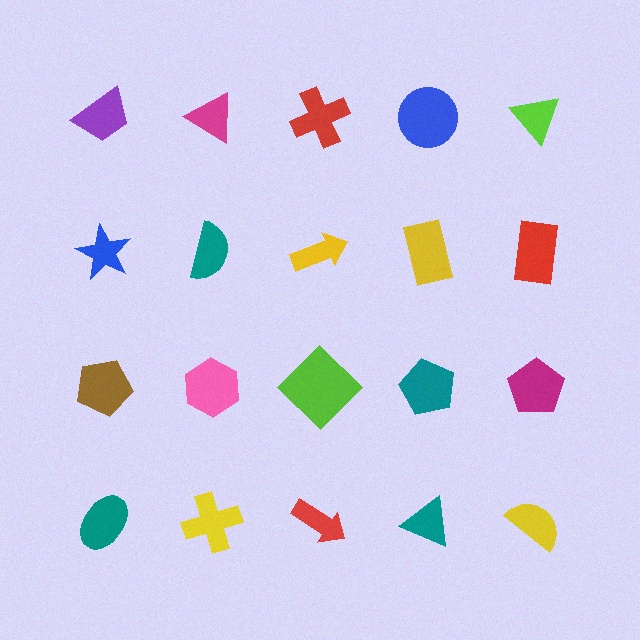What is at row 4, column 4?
A teal triangle.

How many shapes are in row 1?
5 shapes.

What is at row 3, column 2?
A pink hexagon.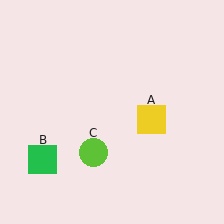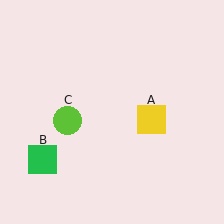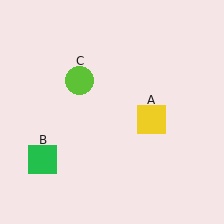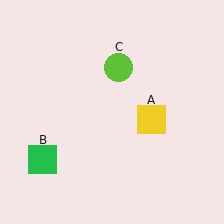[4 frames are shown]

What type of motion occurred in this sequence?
The lime circle (object C) rotated clockwise around the center of the scene.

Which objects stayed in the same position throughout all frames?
Yellow square (object A) and green square (object B) remained stationary.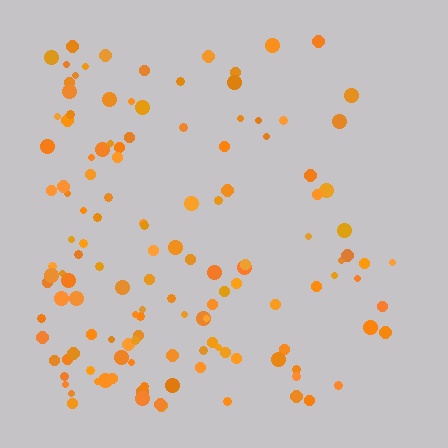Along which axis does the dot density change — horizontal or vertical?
Horizontal.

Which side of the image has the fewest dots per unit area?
The right.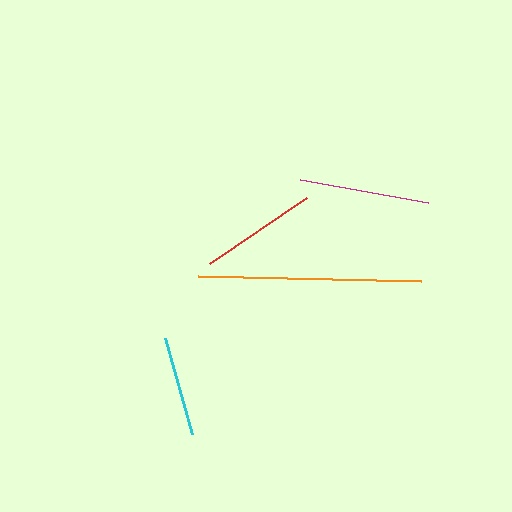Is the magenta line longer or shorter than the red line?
The magenta line is longer than the red line.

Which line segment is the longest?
The orange line is the longest at approximately 224 pixels.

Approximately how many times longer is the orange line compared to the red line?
The orange line is approximately 1.9 times the length of the red line.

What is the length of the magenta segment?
The magenta segment is approximately 131 pixels long.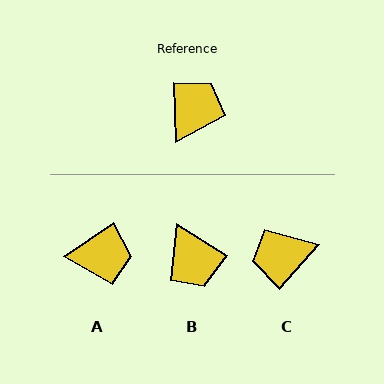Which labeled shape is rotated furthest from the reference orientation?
C, about 136 degrees away.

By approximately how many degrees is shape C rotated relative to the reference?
Approximately 136 degrees counter-clockwise.